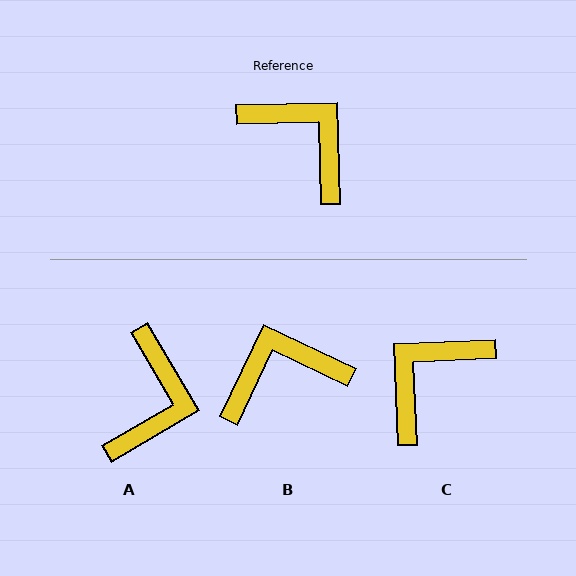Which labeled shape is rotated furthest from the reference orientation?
C, about 91 degrees away.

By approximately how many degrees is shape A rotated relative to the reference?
Approximately 61 degrees clockwise.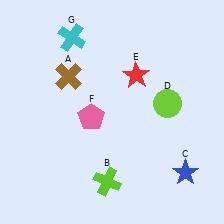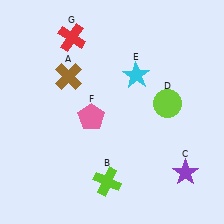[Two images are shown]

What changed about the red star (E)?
In Image 1, E is red. In Image 2, it changed to cyan.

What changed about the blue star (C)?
In Image 1, C is blue. In Image 2, it changed to purple.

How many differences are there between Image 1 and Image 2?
There are 3 differences between the two images.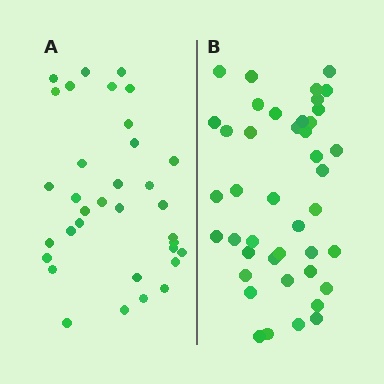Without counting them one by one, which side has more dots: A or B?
Region B (the right region) has more dots.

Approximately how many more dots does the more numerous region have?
Region B has roughly 8 or so more dots than region A.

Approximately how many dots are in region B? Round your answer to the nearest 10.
About 40 dots. (The exact count is 42, which rounds to 40.)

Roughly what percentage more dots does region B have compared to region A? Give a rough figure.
About 25% more.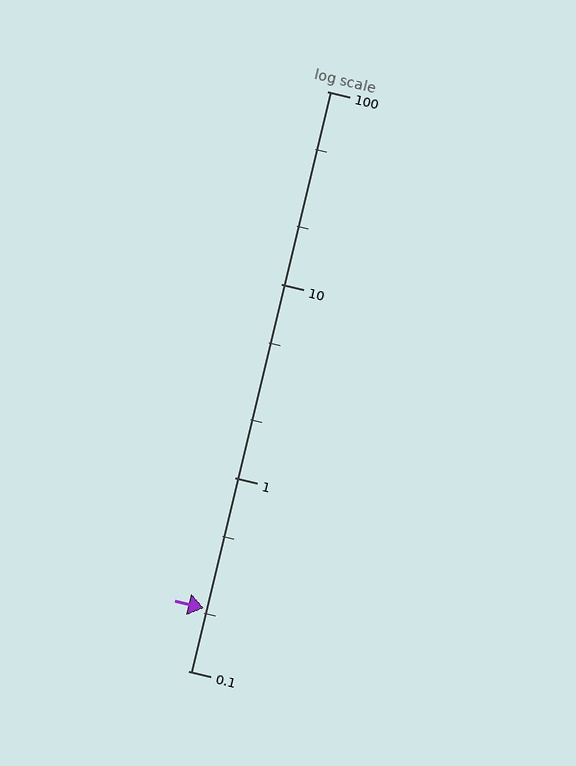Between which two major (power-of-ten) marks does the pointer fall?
The pointer is between 0.1 and 1.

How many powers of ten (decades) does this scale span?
The scale spans 3 decades, from 0.1 to 100.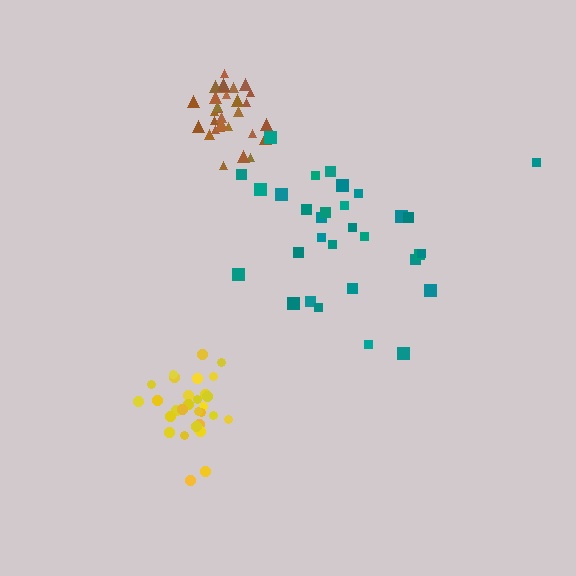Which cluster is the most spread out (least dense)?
Teal.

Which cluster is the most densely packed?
Brown.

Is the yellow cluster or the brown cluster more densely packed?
Brown.